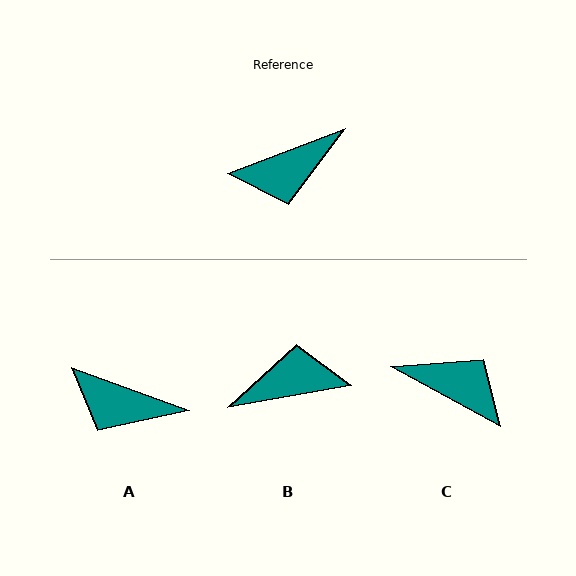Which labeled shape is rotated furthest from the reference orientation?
B, about 169 degrees away.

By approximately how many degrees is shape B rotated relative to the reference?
Approximately 169 degrees counter-clockwise.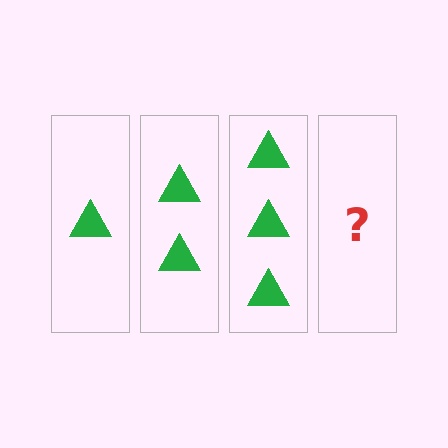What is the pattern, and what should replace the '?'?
The pattern is that each step adds one more triangle. The '?' should be 4 triangles.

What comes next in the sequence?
The next element should be 4 triangles.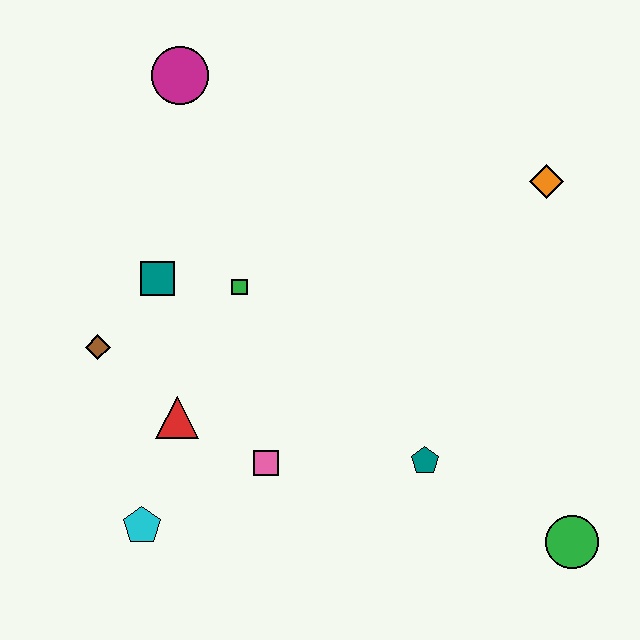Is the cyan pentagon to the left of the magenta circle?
Yes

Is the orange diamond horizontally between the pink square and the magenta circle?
No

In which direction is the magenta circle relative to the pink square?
The magenta circle is above the pink square.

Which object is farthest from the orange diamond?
The cyan pentagon is farthest from the orange diamond.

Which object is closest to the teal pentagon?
The pink square is closest to the teal pentagon.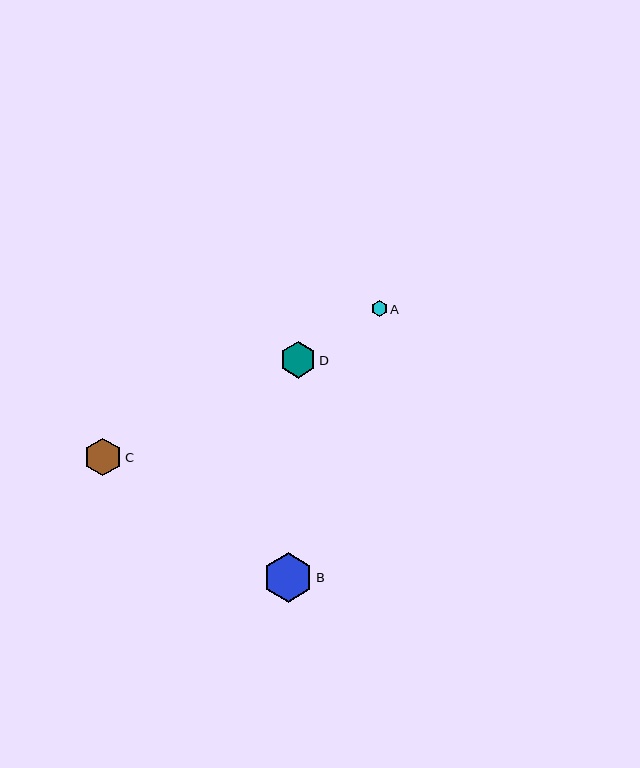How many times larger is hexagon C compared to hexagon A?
Hexagon C is approximately 2.3 times the size of hexagon A.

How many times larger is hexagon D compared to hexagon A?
Hexagon D is approximately 2.2 times the size of hexagon A.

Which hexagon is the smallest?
Hexagon A is the smallest with a size of approximately 16 pixels.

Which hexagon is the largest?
Hexagon B is the largest with a size of approximately 50 pixels.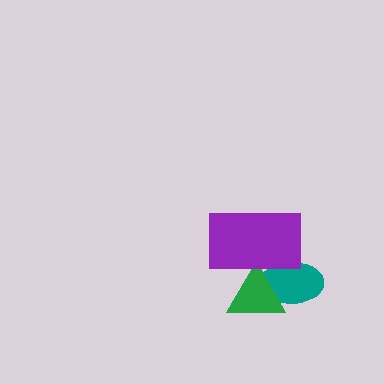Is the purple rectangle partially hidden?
No, no other shape covers it.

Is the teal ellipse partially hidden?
Yes, it is partially covered by another shape.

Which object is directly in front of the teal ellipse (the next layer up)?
The green triangle is directly in front of the teal ellipse.